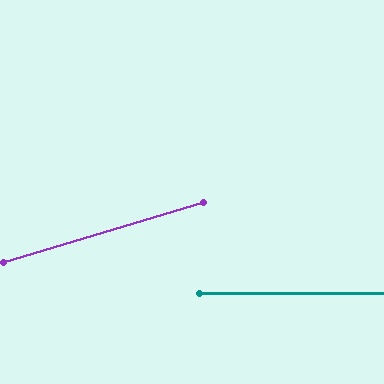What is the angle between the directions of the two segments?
Approximately 17 degrees.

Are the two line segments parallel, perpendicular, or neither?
Neither parallel nor perpendicular — they differ by about 17°.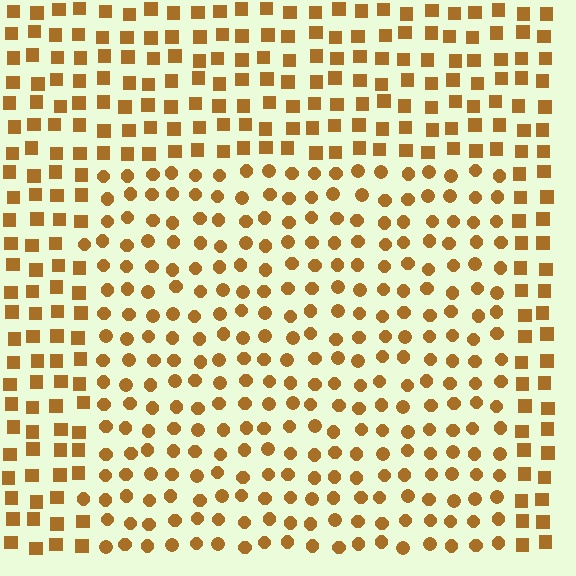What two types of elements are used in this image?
The image uses circles inside the rectangle region and squares outside it.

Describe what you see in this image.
The image is filled with small brown elements arranged in a uniform grid. A rectangle-shaped region contains circles, while the surrounding area contains squares. The boundary is defined purely by the change in element shape.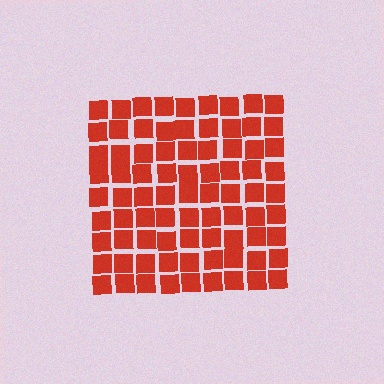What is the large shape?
The large shape is a square.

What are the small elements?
The small elements are squares.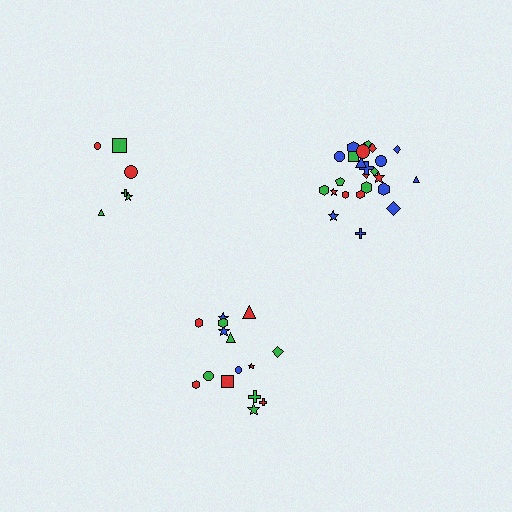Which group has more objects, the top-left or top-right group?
The top-right group.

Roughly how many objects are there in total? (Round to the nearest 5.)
Roughly 45 objects in total.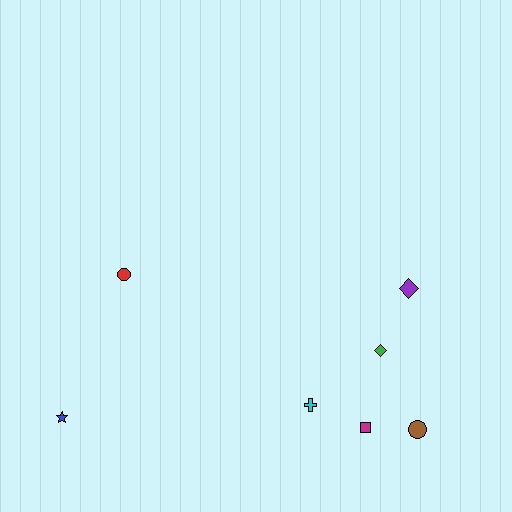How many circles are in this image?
There are 2 circles.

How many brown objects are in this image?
There is 1 brown object.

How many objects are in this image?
There are 7 objects.